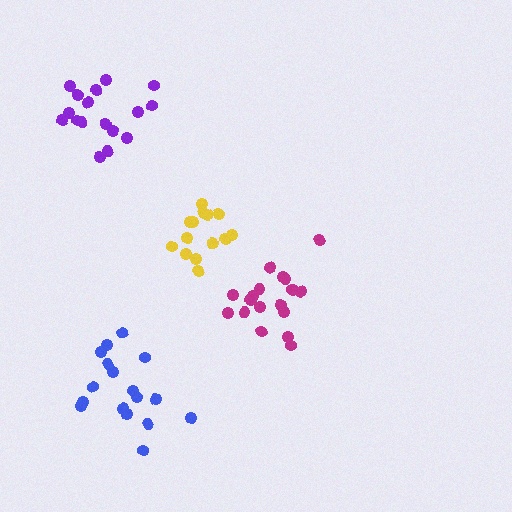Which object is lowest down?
The blue cluster is bottommost.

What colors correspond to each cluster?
The clusters are colored: purple, blue, yellow, magenta.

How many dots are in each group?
Group 1: 17 dots, Group 2: 17 dots, Group 3: 14 dots, Group 4: 19 dots (67 total).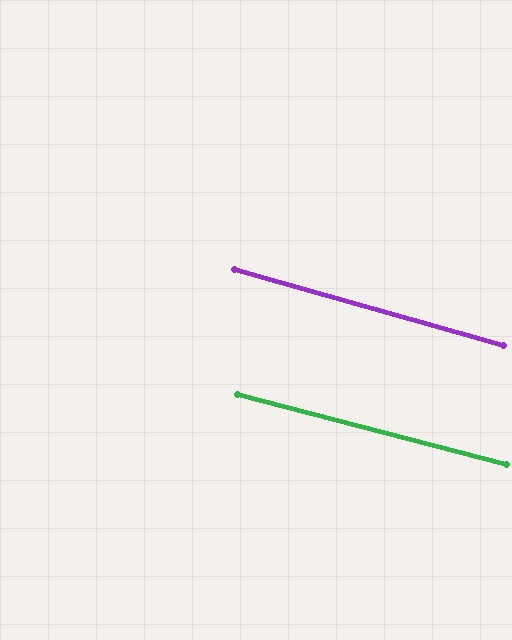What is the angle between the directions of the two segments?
Approximately 1 degree.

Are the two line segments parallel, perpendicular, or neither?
Parallel — their directions differ by only 1.3°.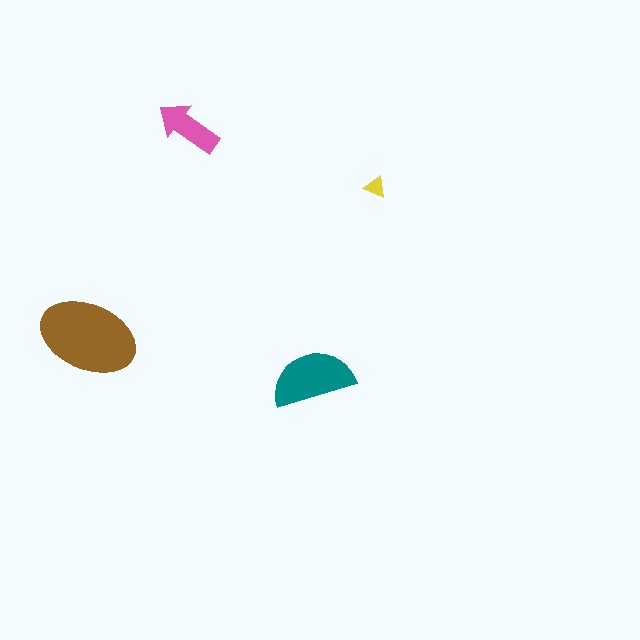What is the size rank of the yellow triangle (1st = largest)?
4th.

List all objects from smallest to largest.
The yellow triangle, the pink arrow, the teal semicircle, the brown ellipse.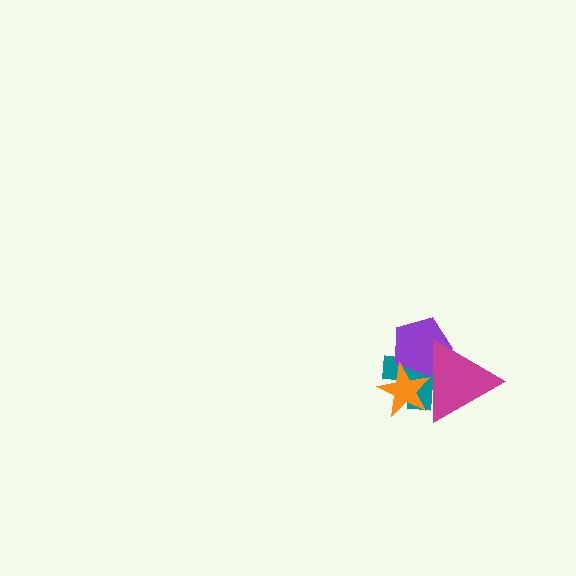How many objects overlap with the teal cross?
3 objects overlap with the teal cross.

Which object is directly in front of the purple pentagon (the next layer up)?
The magenta triangle is directly in front of the purple pentagon.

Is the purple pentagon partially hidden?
Yes, it is partially covered by another shape.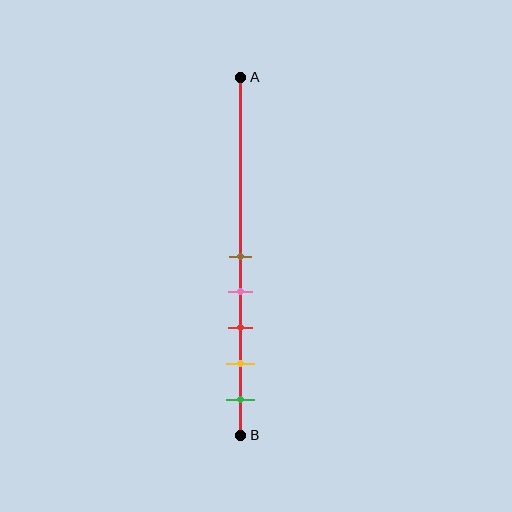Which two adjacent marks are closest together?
The brown and pink marks are the closest adjacent pair.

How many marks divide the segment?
There are 5 marks dividing the segment.